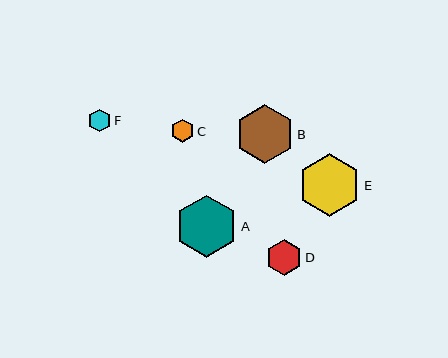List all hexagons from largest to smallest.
From largest to smallest: A, E, B, D, C, F.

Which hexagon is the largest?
Hexagon A is the largest with a size of approximately 62 pixels.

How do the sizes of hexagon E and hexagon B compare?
Hexagon E and hexagon B are approximately the same size.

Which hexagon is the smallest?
Hexagon F is the smallest with a size of approximately 23 pixels.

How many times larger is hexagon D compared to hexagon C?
Hexagon D is approximately 1.5 times the size of hexagon C.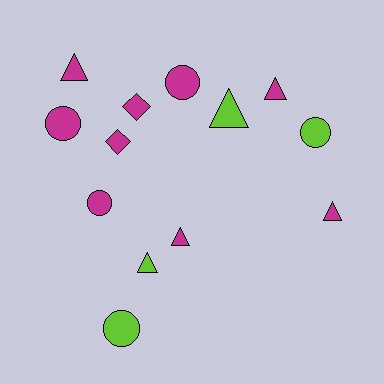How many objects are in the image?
There are 13 objects.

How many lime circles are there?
There are 2 lime circles.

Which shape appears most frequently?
Triangle, with 6 objects.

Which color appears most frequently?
Magenta, with 9 objects.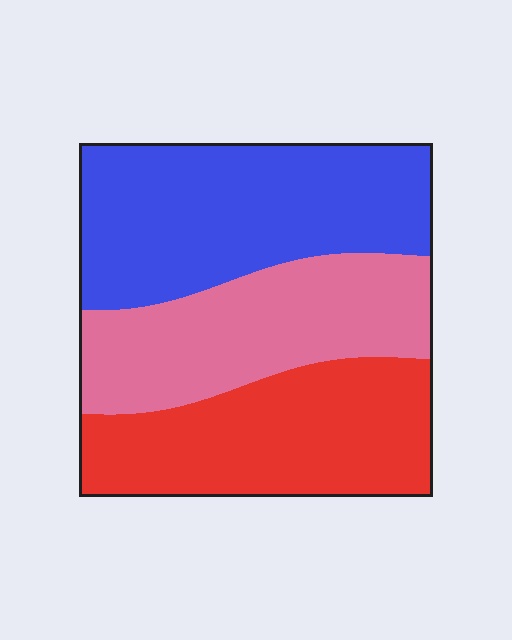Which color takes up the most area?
Blue, at roughly 40%.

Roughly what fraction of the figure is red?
Red covers 32% of the figure.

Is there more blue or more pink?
Blue.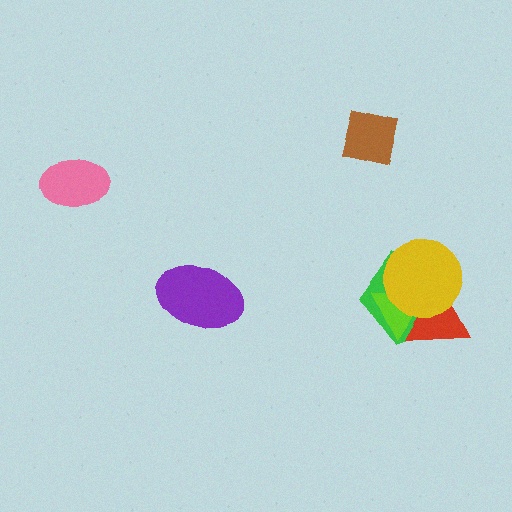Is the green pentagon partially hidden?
Yes, it is partially covered by another shape.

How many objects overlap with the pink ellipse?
0 objects overlap with the pink ellipse.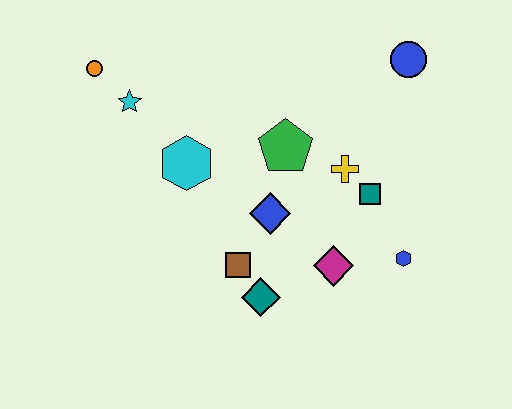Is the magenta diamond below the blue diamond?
Yes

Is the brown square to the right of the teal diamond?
No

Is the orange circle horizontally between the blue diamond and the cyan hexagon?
No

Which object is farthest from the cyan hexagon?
The blue circle is farthest from the cyan hexagon.